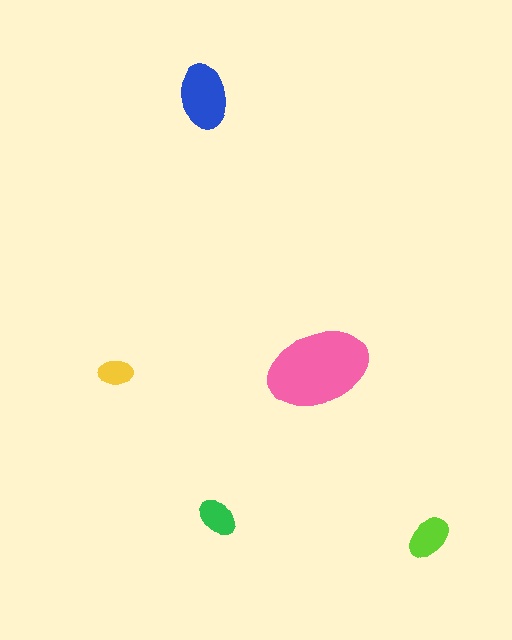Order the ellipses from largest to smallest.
the pink one, the blue one, the lime one, the green one, the yellow one.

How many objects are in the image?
There are 5 objects in the image.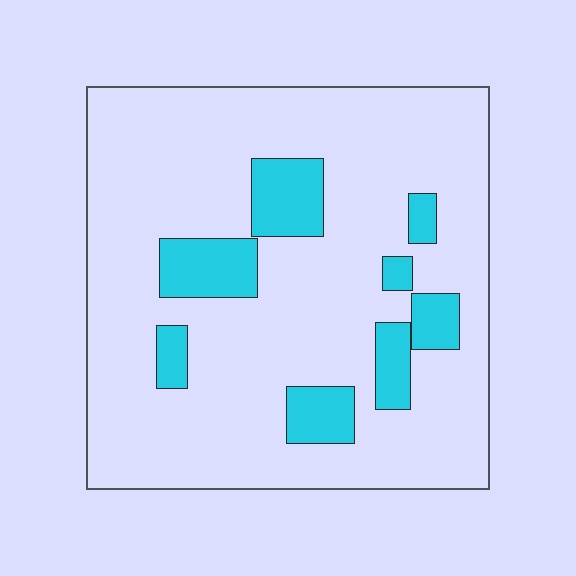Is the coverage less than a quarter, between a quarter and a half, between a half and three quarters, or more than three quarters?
Less than a quarter.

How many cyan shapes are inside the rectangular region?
8.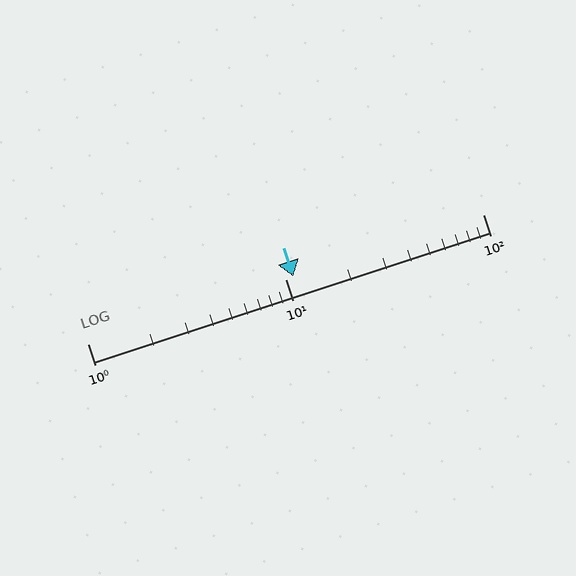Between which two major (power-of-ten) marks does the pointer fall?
The pointer is between 10 and 100.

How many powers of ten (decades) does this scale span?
The scale spans 2 decades, from 1 to 100.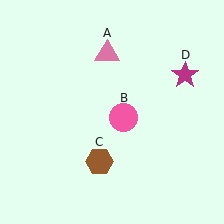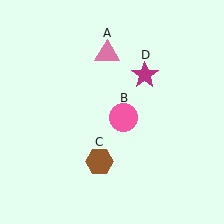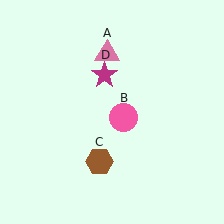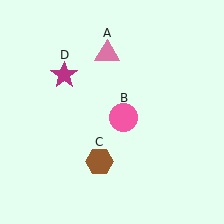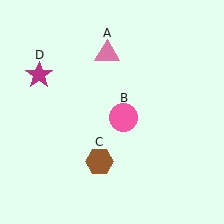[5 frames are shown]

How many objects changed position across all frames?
1 object changed position: magenta star (object D).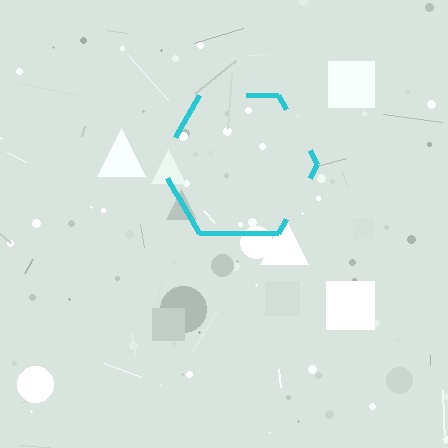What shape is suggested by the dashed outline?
The dashed outline suggests a hexagon.